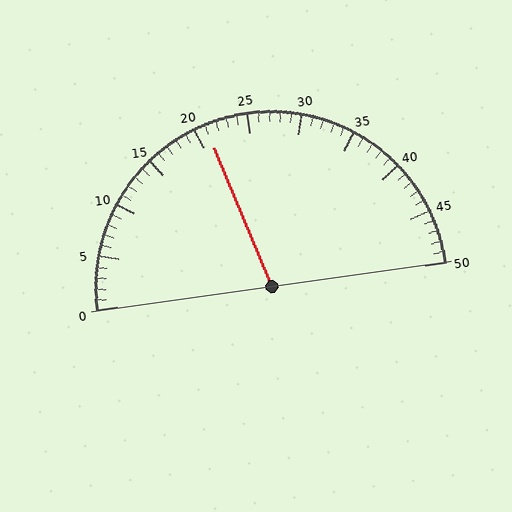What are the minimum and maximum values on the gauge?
The gauge ranges from 0 to 50.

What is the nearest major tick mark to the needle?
The nearest major tick mark is 20.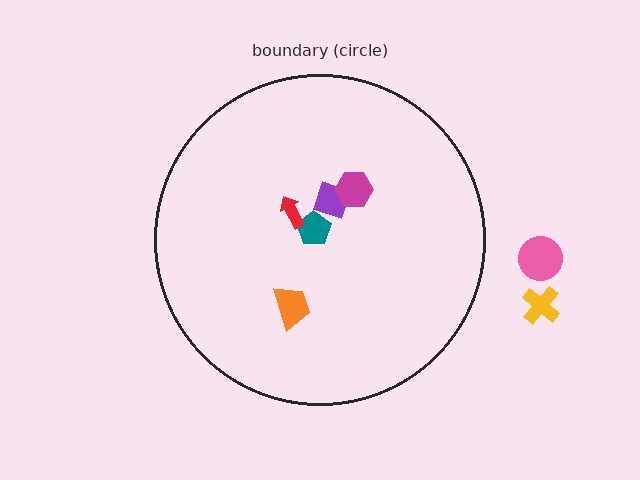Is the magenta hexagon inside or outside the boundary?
Inside.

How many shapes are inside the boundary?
5 inside, 2 outside.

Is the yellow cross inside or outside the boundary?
Outside.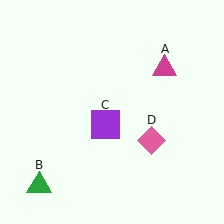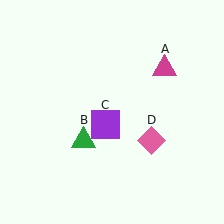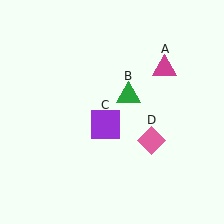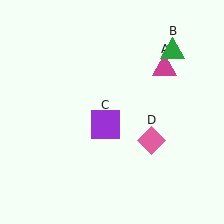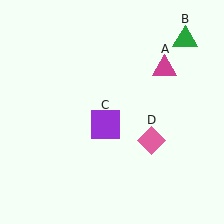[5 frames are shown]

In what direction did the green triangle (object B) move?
The green triangle (object B) moved up and to the right.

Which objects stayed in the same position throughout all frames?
Magenta triangle (object A) and purple square (object C) and pink diamond (object D) remained stationary.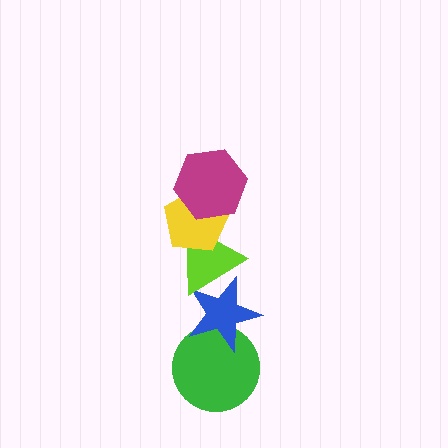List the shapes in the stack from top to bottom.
From top to bottom: the magenta hexagon, the yellow pentagon, the lime triangle, the blue star, the green circle.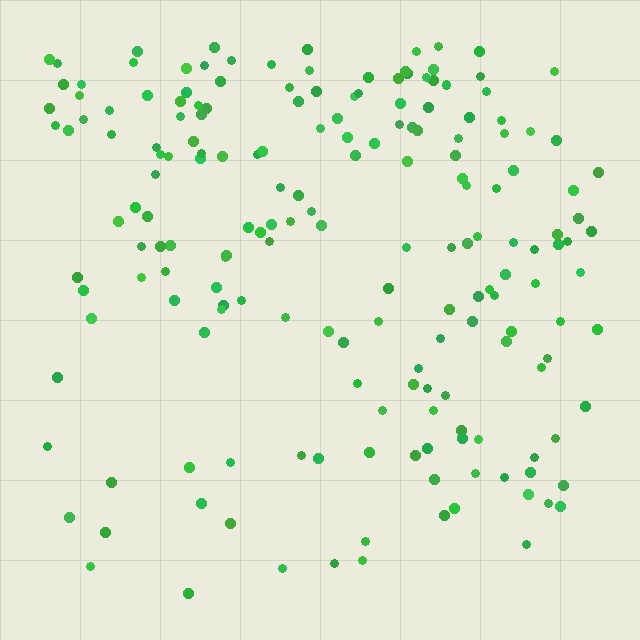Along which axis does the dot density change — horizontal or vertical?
Vertical.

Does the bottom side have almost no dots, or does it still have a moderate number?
Still a moderate number, just noticeably fewer than the top.